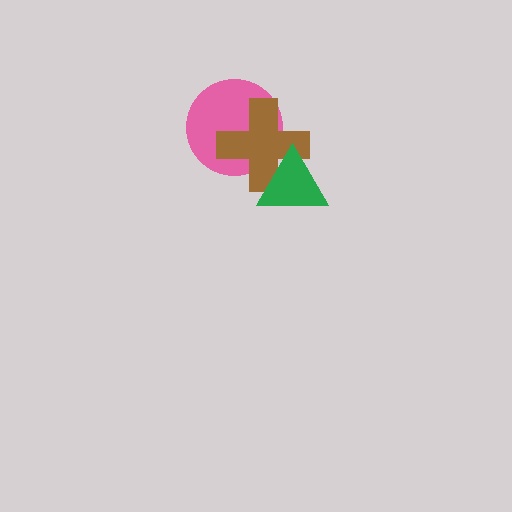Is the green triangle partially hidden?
No, no other shape covers it.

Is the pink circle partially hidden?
Yes, it is partially covered by another shape.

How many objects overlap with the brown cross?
2 objects overlap with the brown cross.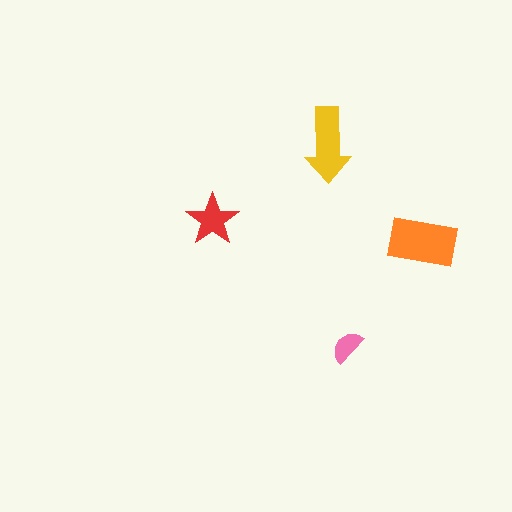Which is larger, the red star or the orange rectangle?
The orange rectangle.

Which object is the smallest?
The pink semicircle.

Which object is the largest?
The orange rectangle.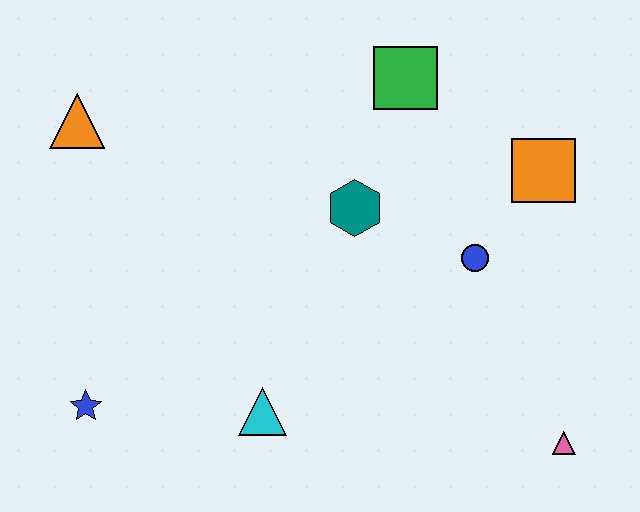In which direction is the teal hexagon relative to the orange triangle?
The teal hexagon is to the right of the orange triangle.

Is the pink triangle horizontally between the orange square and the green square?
No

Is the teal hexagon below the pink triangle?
No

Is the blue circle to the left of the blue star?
No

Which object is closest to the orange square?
The blue circle is closest to the orange square.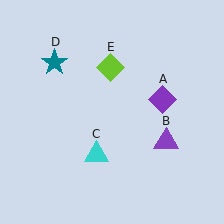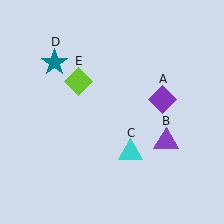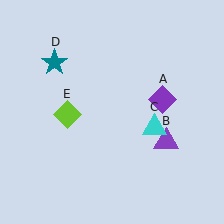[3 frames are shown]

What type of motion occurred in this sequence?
The cyan triangle (object C), lime diamond (object E) rotated counterclockwise around the center of the scene.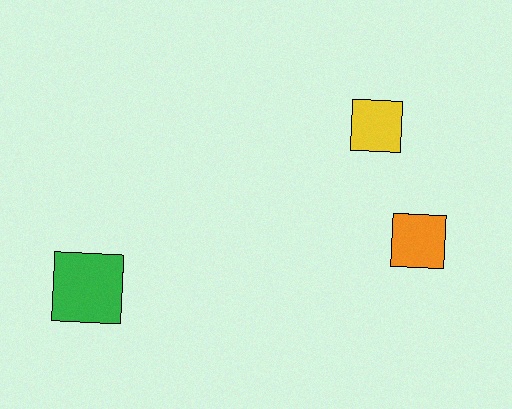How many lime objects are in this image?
There are no lime objects.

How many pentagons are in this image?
There are no pentagons.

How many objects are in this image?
There are 3 objects.